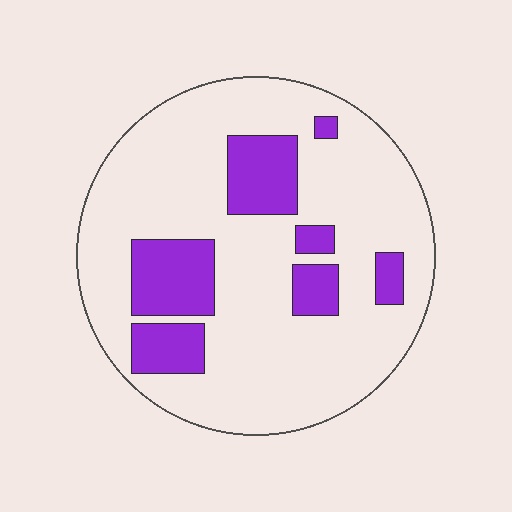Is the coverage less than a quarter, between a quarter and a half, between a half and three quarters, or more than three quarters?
Less than a quarter.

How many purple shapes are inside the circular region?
7.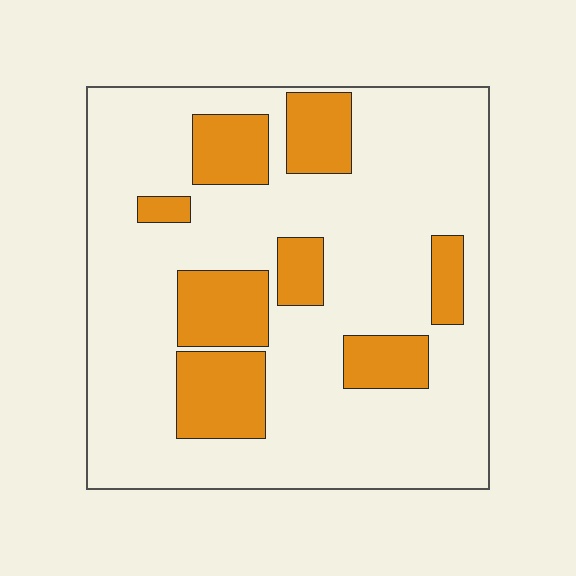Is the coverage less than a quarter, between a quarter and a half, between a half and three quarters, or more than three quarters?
Less than a quarter.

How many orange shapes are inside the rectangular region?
8.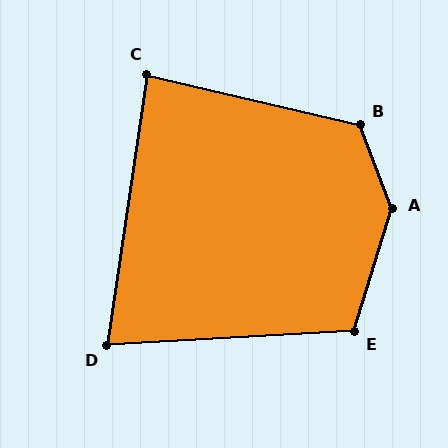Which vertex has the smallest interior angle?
D, at approximately 78 degrees.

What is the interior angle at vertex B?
Approximately 124 degrees (obtuse).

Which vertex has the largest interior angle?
A, at approximately 142 degrees.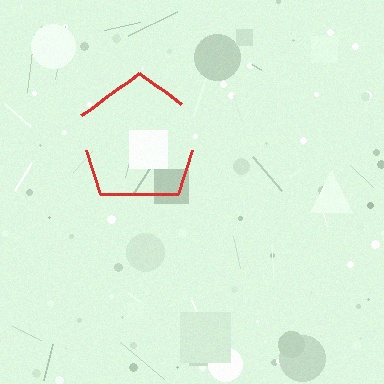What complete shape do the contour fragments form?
The contour fragments form a pentagon.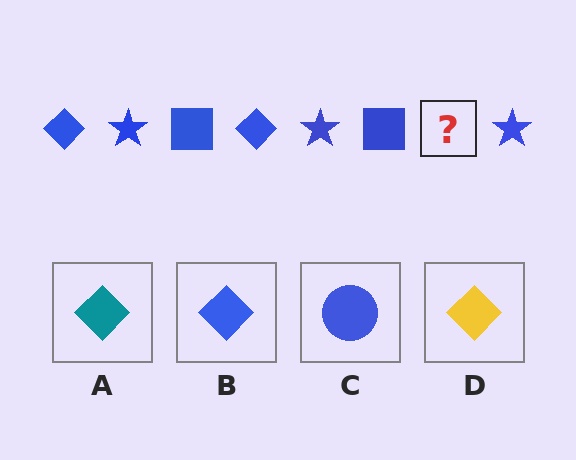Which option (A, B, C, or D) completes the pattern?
B.